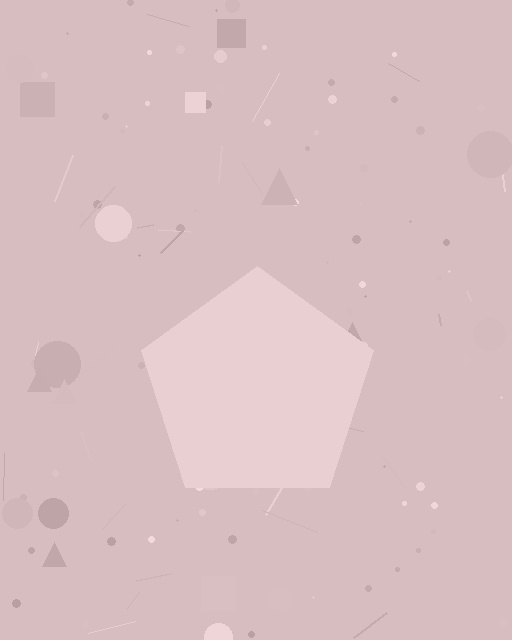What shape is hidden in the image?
A pentagon is hidden in the image.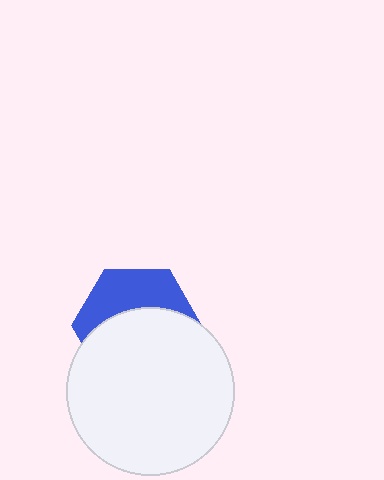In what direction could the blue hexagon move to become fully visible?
The blue hexagon could move up. That would shift it out from behind the white circle entirely.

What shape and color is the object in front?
The object in front is a white circle.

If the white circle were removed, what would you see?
You would see the complete blue hexagon.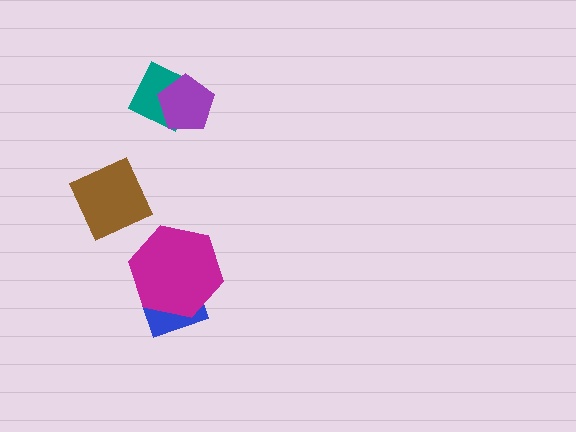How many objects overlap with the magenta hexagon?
1 object overlaps with the magenta hexagon.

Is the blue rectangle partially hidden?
Yes, it is partially covered by another shape.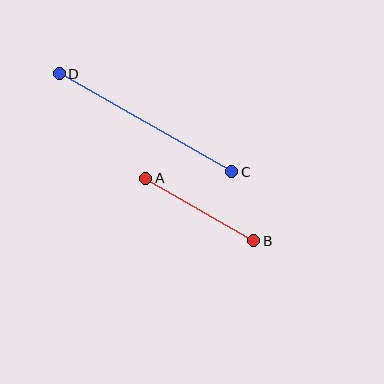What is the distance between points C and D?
The distance is approximately 198 pixels.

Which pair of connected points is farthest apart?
Points C and D are farthest apart.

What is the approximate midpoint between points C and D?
The midpoint is at approximately (145, 123) pixels.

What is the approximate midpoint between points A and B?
The midpoint is at approximately (200, 209) pixels.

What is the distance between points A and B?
The distance is approximately 124 pixels.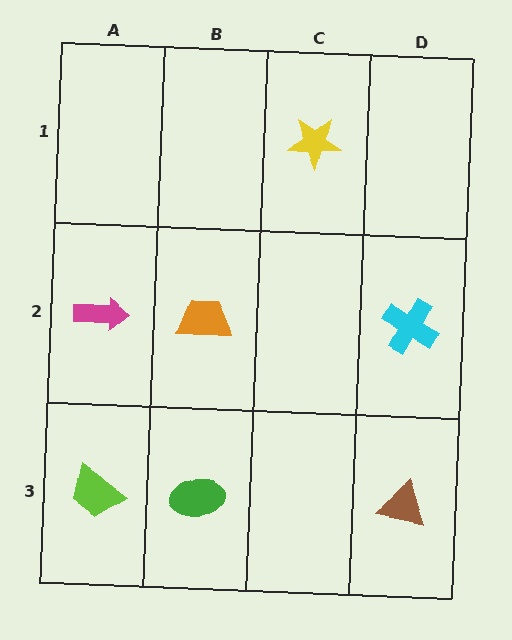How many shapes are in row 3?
3 shapes.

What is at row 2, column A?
A magenta arrow.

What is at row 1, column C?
A yellow star.